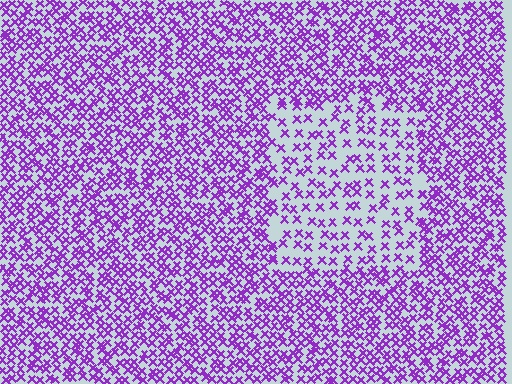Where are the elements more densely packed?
The elements are more densely packed outside the rectangle boundary.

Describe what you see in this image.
The image contains small purple elements arranged at two different densities. A rectangle-shaped region is visible where the elements are less densely packed than the surrounding area.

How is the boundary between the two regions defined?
The boundary is defined by a change in element density (approximately 2.1x ratio). All elements are the same color, size, and shape.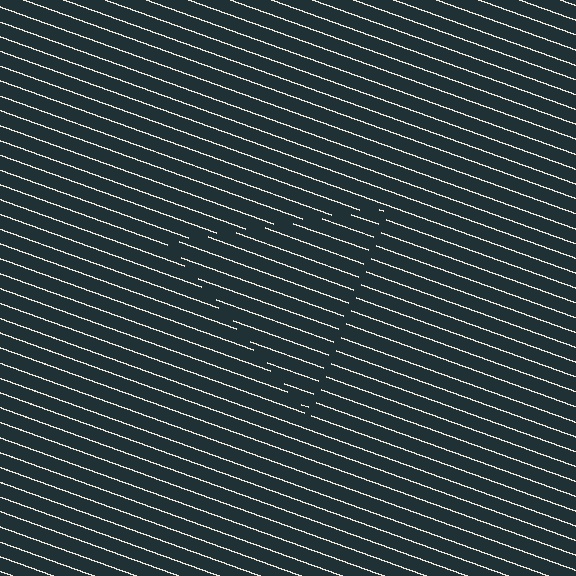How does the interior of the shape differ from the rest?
The interior of the shape contains the same grating, shifted by half a period — the contour is defined by the phase discontinuity where line-ends from the inner and outer gratings abut.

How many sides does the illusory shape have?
3 sides — the line-ends trace a triangle.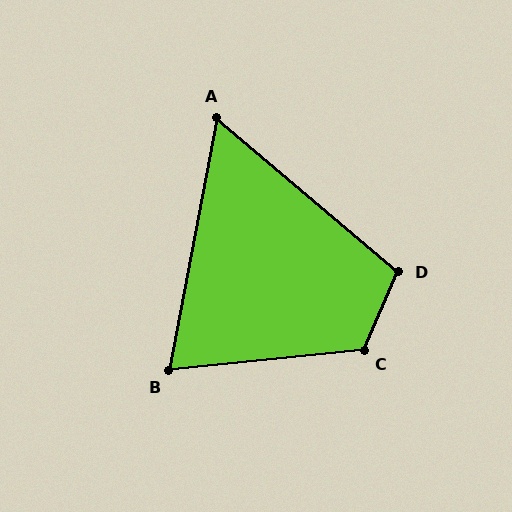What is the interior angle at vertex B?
Approximately 74 degrees (acute).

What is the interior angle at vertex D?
Approximately 106 degrees (obtuse).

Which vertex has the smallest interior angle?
A, at approximately 61 degrees.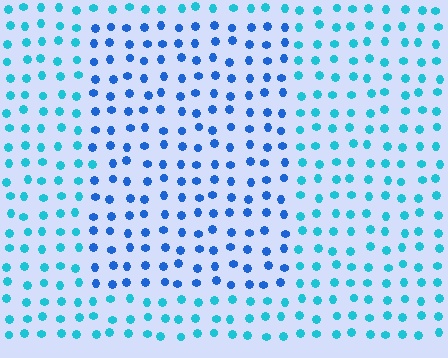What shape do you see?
I see a rectangle.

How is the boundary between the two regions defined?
The boundary is defined purely by a slight shift in hue (about 31 degrees). Spacing, size, and orientation are identical on both sides.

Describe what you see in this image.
The image is filled with small cyan elements in a uniform arrangement. A rectangle-shaped region is visible where the elements are tinted to a slightly different hue, forming a subtle color boundary.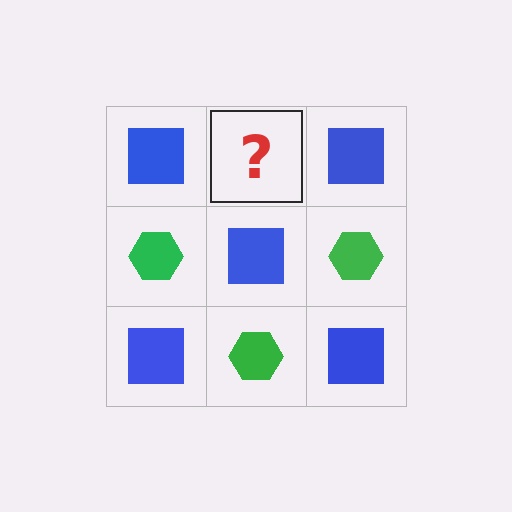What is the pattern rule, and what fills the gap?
The rule is that it alternates blue square and green hexagon in a checkerboard pattern. The gap should be filled with a green hexagon.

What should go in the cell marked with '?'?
The missing cell should contain a green hexagon.